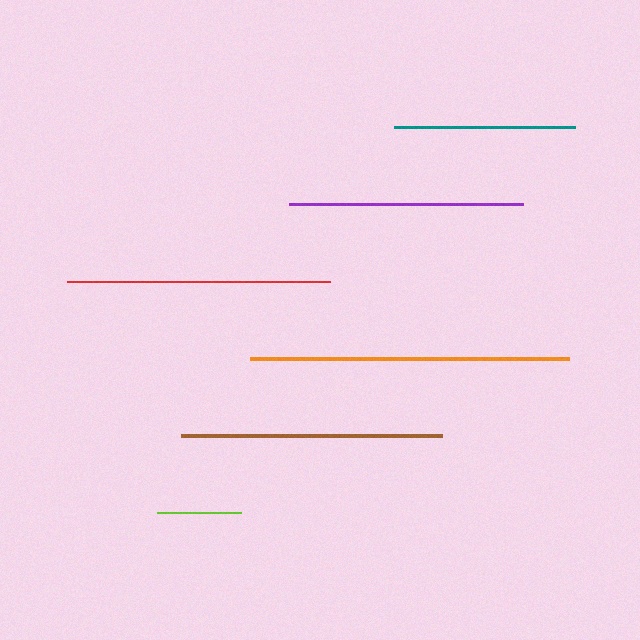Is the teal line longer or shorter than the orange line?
The orange line is longer than the teal line.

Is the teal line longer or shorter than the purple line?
The purple line is longer than the teal line.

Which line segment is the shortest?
The lime line is the shortest at approximately 84 pixels.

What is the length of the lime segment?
The lime segment is approximately 84 pixels long.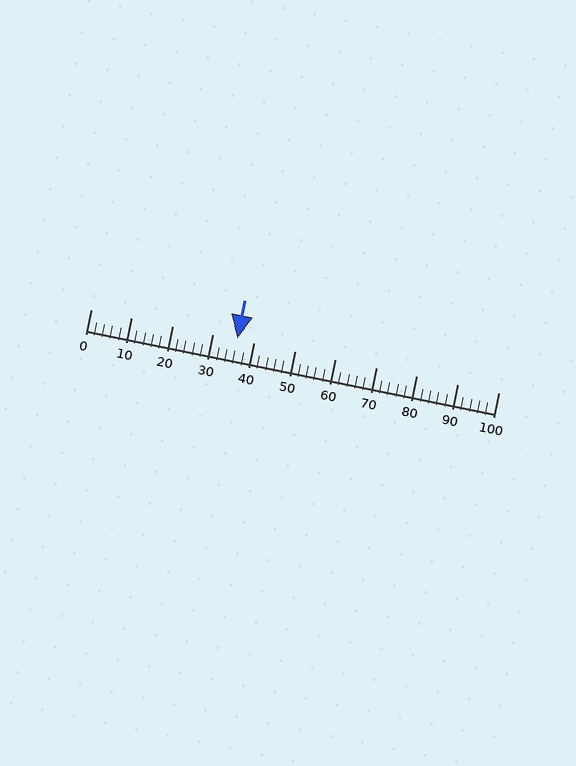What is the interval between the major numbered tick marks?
The major tick marks are spaced 10 units apart.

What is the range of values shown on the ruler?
The ruler shows values from 0 to 100.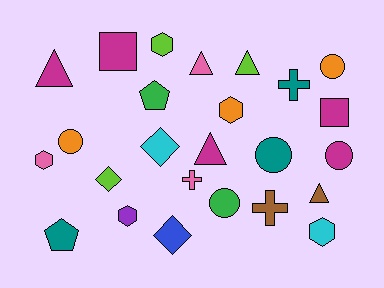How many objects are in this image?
There are 25 objects.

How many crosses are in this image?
There are 3 crosses.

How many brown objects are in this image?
There are 2 brown objects.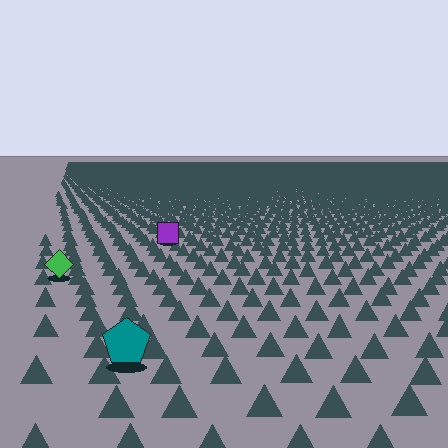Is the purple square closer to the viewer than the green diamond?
No. The green diamond is closer — you can tell from the texture gradient: the ground texture is coarser near it.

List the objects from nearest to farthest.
From nearest to farthest: the teal pentagon, the green diamond, the purple square.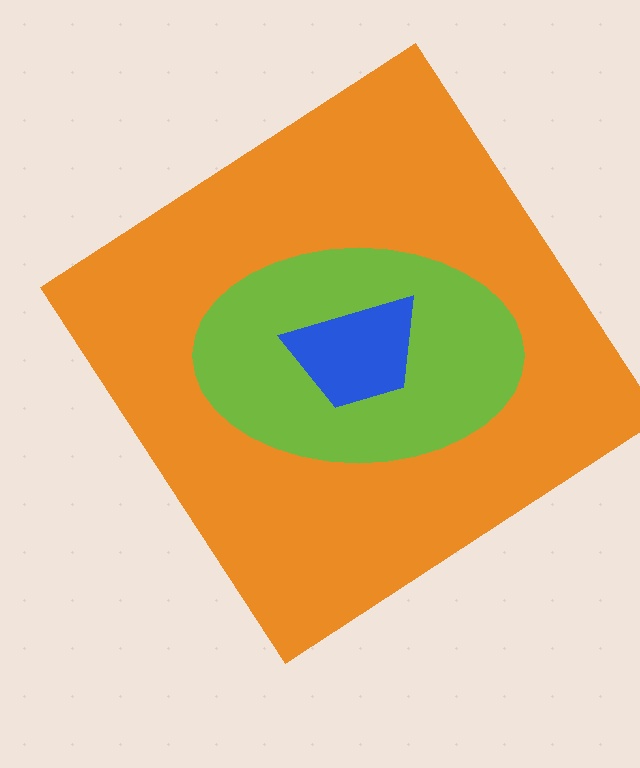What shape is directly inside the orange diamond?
The lime ellipse.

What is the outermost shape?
The orange diamond.